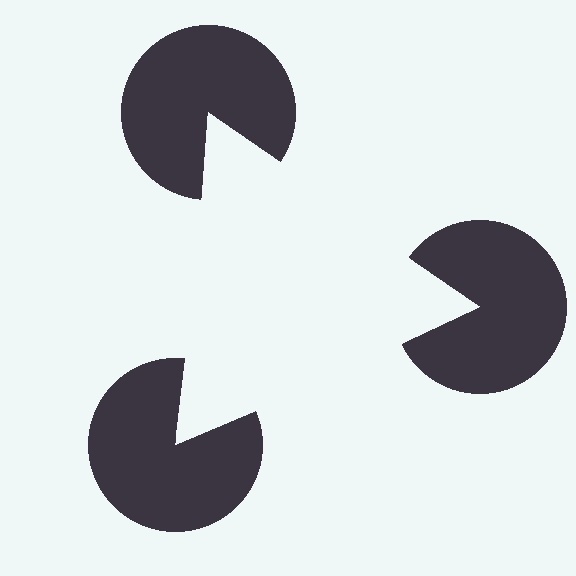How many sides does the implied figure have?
3 sides.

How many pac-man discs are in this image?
There are 3 — one at each vertex of the illusory triangle.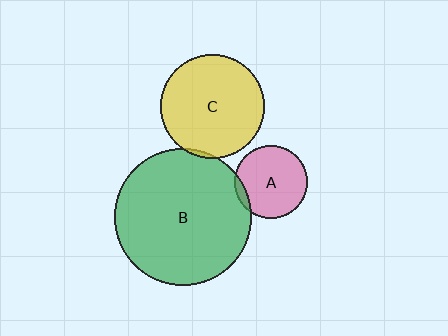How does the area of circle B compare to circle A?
Approximately 3.5 times.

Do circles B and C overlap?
Yes.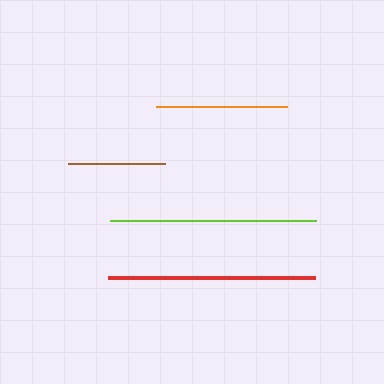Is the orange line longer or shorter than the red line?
The red line is longer than the orange line.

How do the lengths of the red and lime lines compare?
The red and lime lines are approximately the same length.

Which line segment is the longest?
The red line is the longest at approximately 208 pixels.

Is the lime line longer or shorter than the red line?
The red line is longer than the lime line.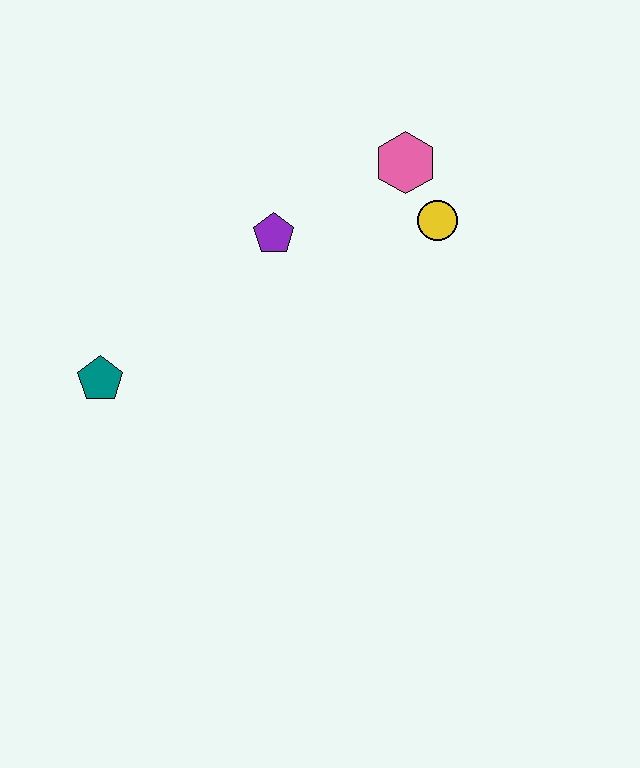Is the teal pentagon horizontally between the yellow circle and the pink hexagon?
No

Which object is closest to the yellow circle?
The pink hexagon is closest to the yellow circle.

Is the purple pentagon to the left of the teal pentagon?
No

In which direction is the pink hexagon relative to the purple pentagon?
The pink hexagon is to the right of the purple pentagon.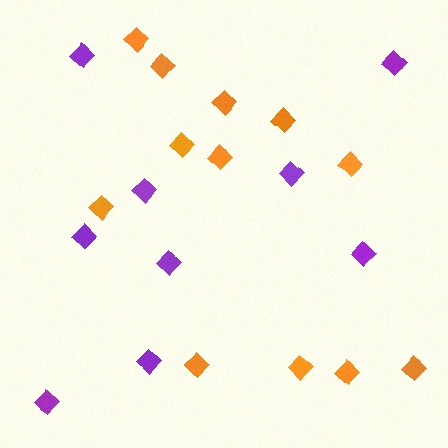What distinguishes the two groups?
There are 2 groups: one group of purple diamonds (9) and one group of orange diamonds (12).